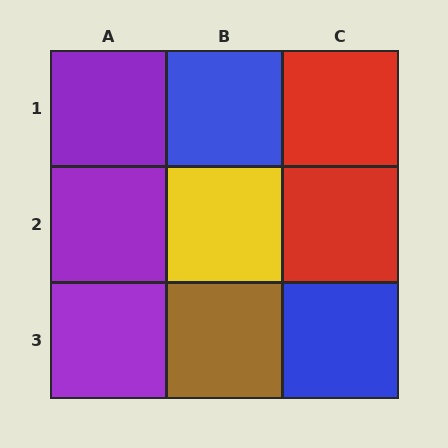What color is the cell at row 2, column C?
Red.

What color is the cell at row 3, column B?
Brown.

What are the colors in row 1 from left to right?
Purple, blue, red.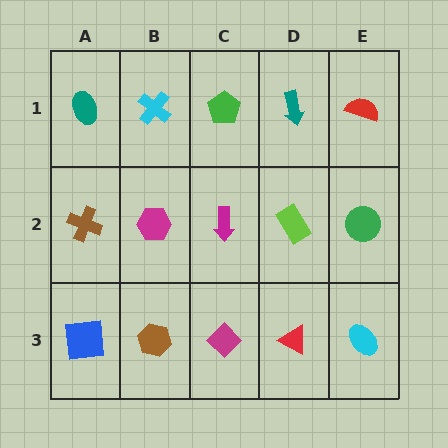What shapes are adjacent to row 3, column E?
A green circle (row 2, column E), a red triangle (row 3, column D).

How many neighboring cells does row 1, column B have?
3.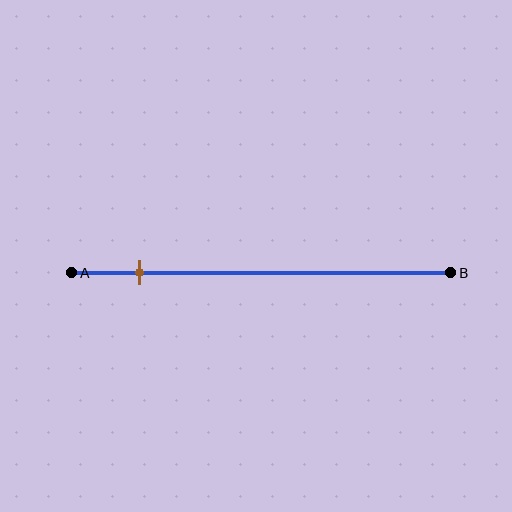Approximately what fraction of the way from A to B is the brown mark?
The brown mark is approximately 20% of the way from A to B.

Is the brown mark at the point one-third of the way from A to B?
No, the mark is at about 20% from A, not at the 33% one-third point.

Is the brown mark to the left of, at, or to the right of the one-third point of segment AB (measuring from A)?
The brown mark is to the left of the one-third point of segment AB.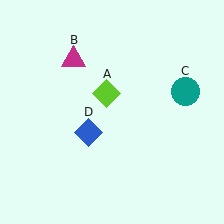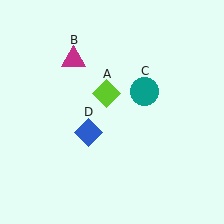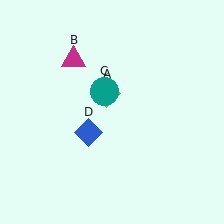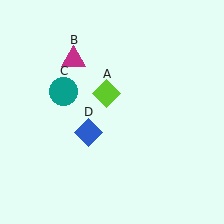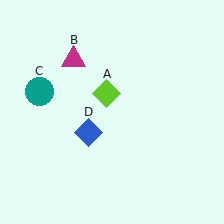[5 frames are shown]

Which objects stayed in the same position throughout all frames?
Lime diamond (object A) and magenta triangle (object B) and blue diamond (object D) remained stationary.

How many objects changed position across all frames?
1 object changed position: teal circle (object C).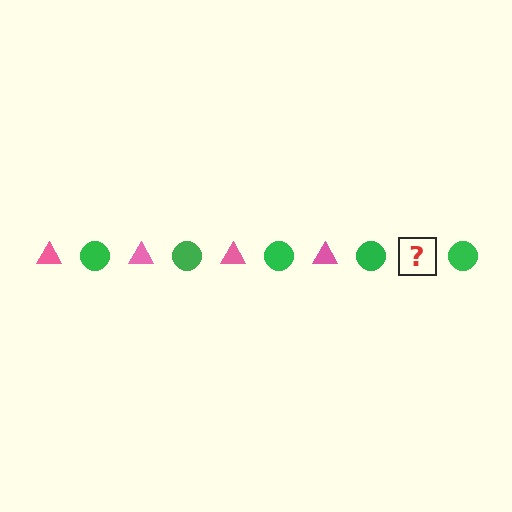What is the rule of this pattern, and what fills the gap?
The rule is that the pattern alternates between pink triangle and green circle. The gap should be filled with a pink triangle.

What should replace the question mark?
The question mark should be replaced with a pink triangle.